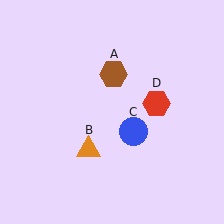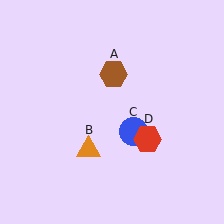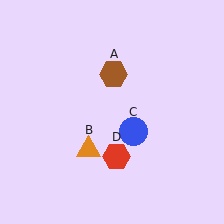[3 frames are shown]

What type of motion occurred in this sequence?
The red hexagon (object D) rotated clockwise around the center of the scene.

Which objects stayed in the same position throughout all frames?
Brown hexagon (object A) and orange triangle (object B) and blue circle (object C) remained stationary.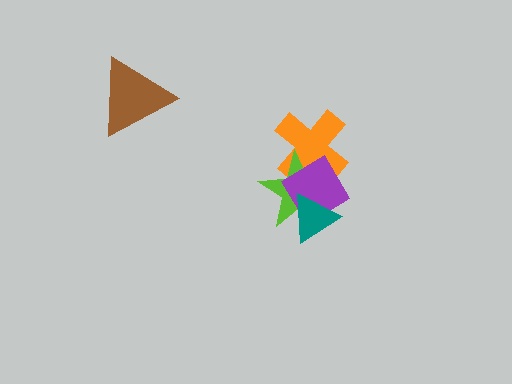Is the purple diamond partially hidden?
Yes, it is partially covered by another shape.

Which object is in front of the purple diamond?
The teal triangle is in front of the purple diamond.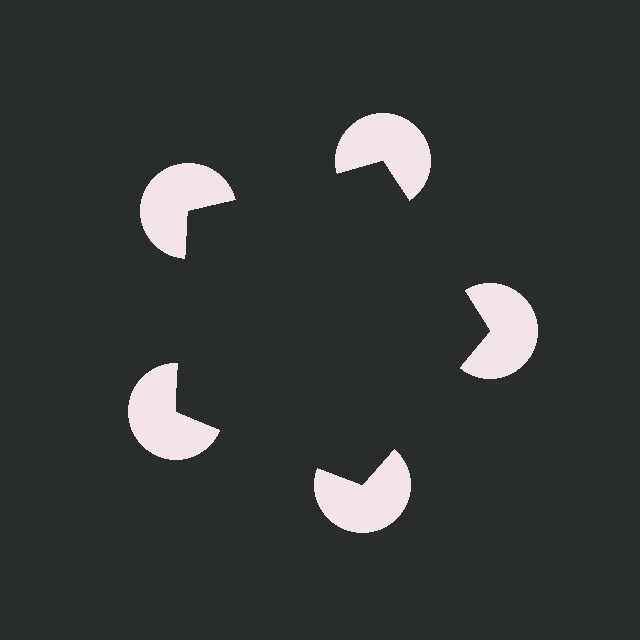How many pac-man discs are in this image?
There are 5 — one at each vertex of the illusory pentagon.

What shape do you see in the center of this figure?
An illusory pentagon — its edges are inferred from the aligned wedge cuts in the pac-man discs, not physically drawn.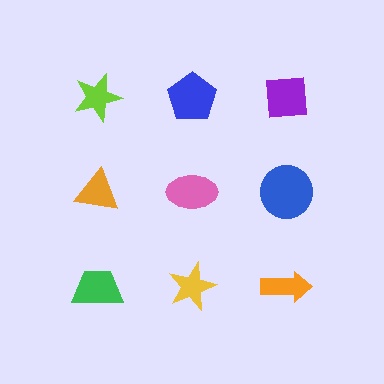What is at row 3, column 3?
An orange arrow.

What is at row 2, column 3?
A blue circle.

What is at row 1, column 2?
A blue pentagon.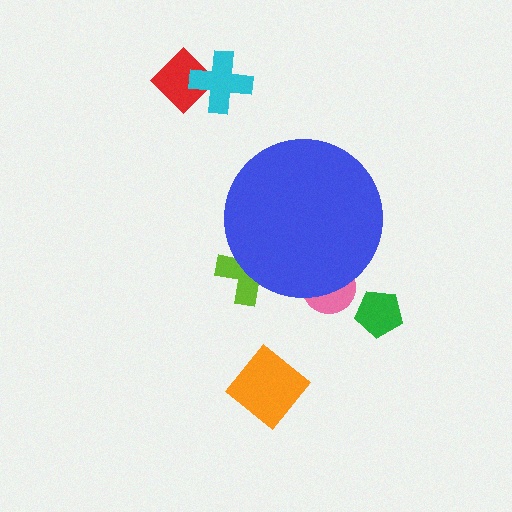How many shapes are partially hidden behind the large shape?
2 shapes are partially hidden.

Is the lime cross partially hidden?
Yes, the lime cross is partially hidden behind the blue circle.